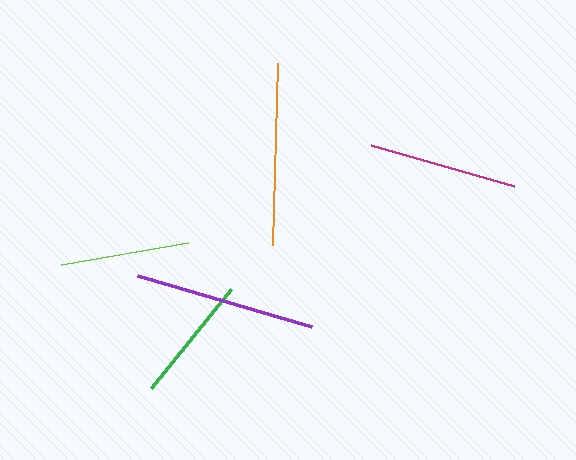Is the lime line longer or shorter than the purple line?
The purple line is longer than the lime line.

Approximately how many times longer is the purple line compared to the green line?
The purple line is approximately 1.4 times the length of the green line.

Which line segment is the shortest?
The green line is the shortest at approximately 127 pixels.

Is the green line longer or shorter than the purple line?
The purple line is longer than the green line.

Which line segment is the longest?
The orange line is the longest at approximately 182 pixels.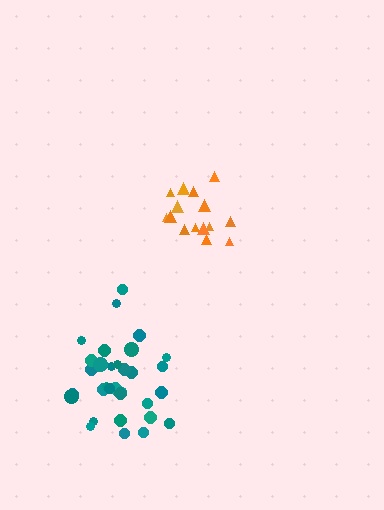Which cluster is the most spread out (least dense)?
Orange.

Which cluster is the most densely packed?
Teal.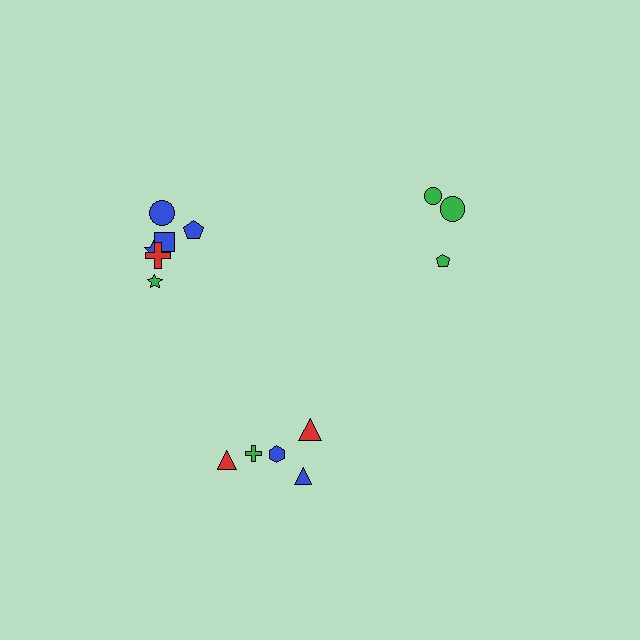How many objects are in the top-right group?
There are 3 objects.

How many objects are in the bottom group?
There are 5 objects.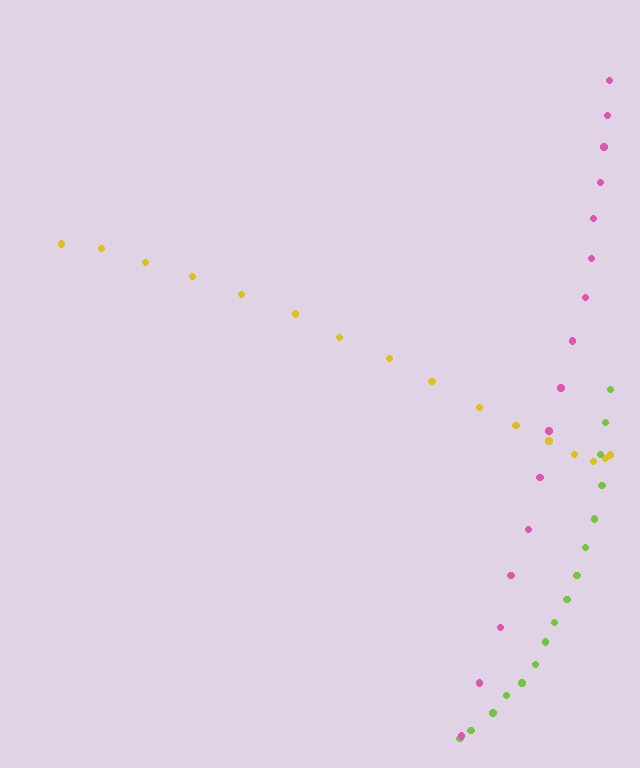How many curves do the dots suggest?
There are 3 distinct paths.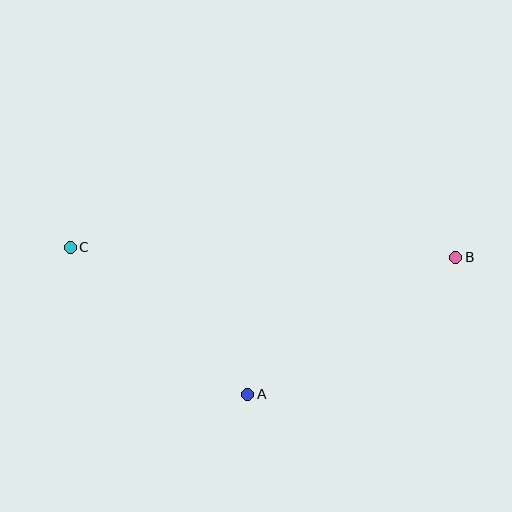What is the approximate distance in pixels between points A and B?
The distance between A and B is approximately 249 pixels.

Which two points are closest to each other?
Points A and C are closest to each other.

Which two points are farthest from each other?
Points B and C are farthest from each other.